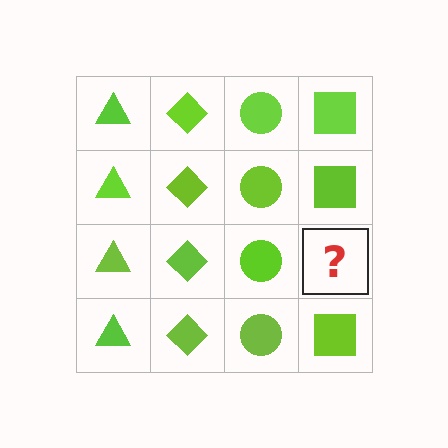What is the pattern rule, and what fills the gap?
The rule is that each column has a consistent shape. The gap should be filled with a lime square.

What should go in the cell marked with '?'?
The missing cell should contain a lime square.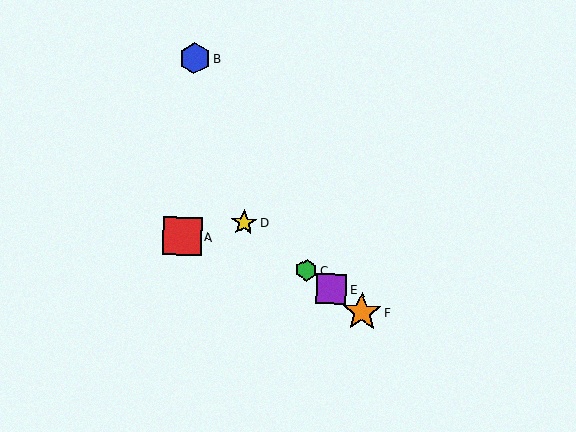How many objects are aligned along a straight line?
4 objects (C, D, E, F) are aligned along a straight line.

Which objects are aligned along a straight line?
Objects C, D, E, F are aligned along a straight line.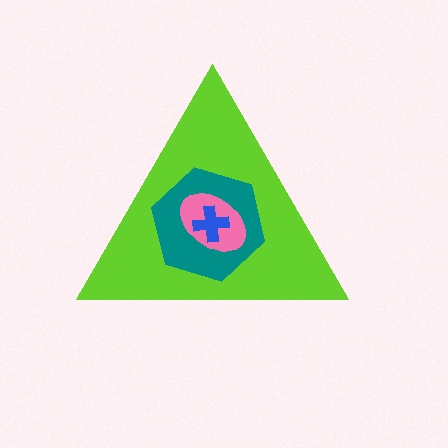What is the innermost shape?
The blue cross.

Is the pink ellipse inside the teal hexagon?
Yes.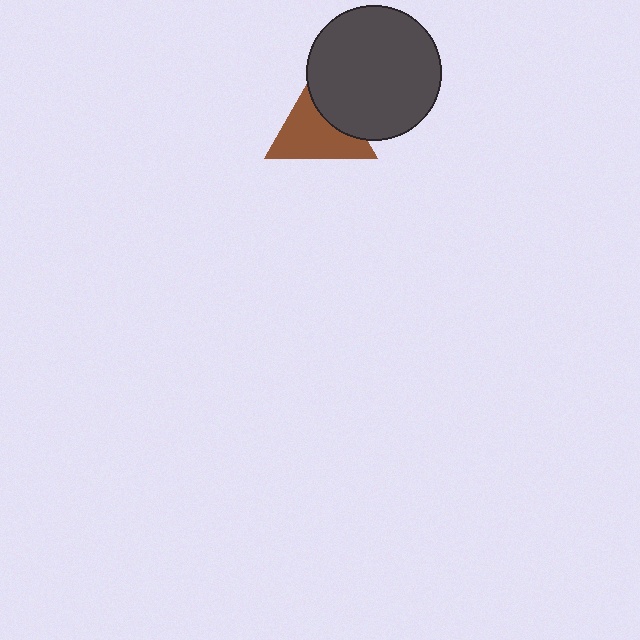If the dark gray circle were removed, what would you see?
You would see the complete brown triangle.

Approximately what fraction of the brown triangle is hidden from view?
Roughly 33% of the brown triangle is hidden behind the dark gray circle.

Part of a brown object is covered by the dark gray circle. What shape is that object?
It is a triangle.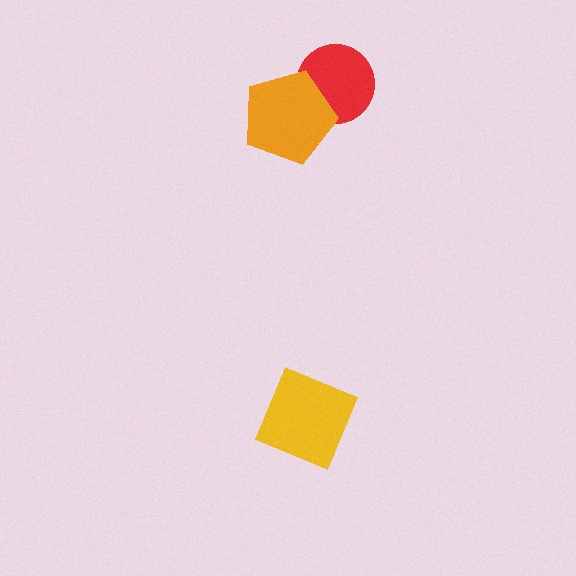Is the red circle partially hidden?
Yes, it is partially covered by another shape.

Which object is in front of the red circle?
The orange pentagon is in front of the red circle.